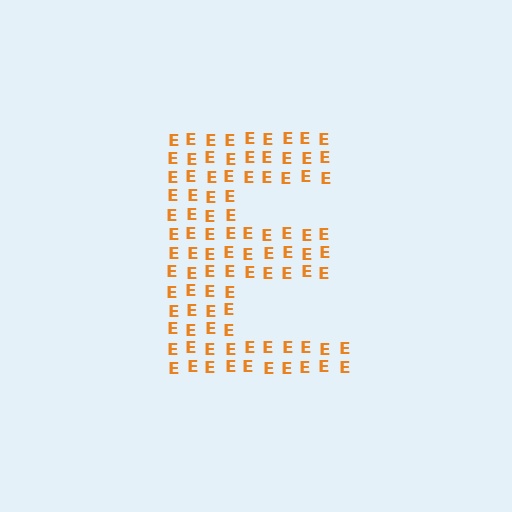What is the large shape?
The large shape is the letter E.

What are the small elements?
The small elements are letter E's.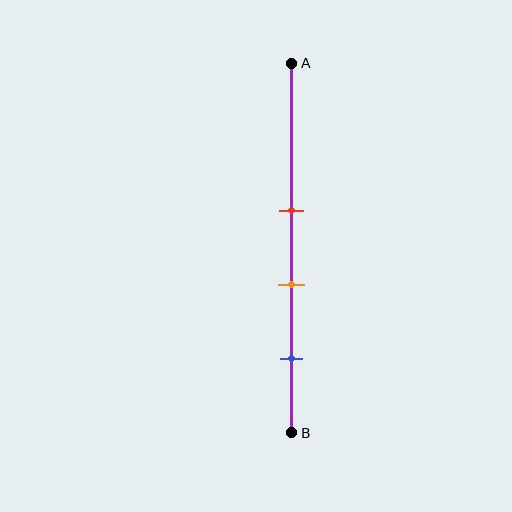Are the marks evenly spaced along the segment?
Yes, the marks are approximately evenly spaced.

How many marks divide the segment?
There are 3 marks dividing the segment.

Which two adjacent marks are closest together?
The red and orange marks are the closest adjacent pair.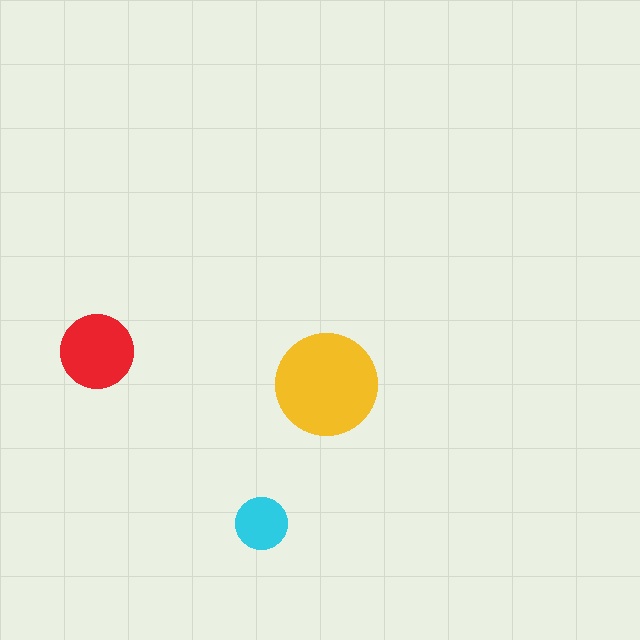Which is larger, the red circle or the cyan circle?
The red one.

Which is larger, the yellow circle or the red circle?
The yellow one.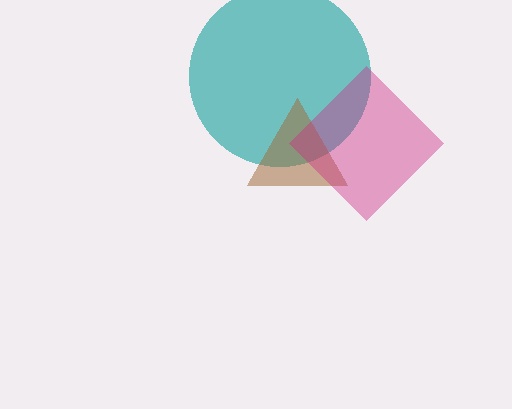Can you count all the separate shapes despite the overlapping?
Yes, there are 3 separate shapes.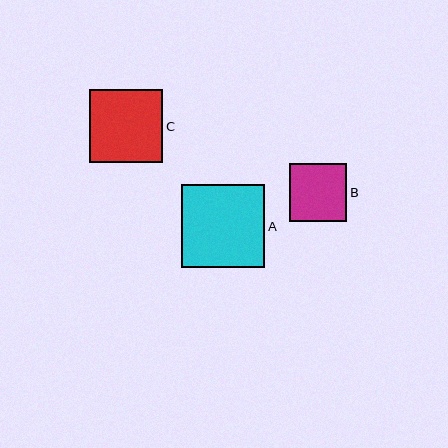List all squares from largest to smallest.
From largest to smallest: A, C, B.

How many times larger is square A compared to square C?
Square A is approximately 1.1 times the size of square C.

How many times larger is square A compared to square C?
Square A is approximately 1.1 times the size of square C.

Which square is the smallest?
Square B is the smallest with a size of approximately 57 pixels.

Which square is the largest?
Square A is the largest with a size of approximately 83 pixels.